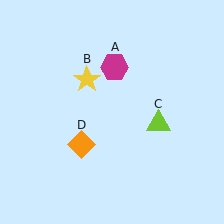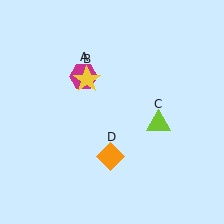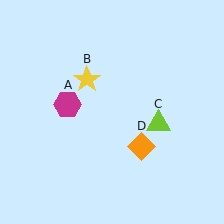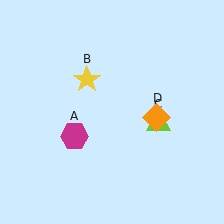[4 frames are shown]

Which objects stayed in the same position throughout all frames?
Yellow star (object B) and lime triangle (object C) remained stationary.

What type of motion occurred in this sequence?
The magenta hexagon (object A), orange diamond (object D) rotated counterclockwise around the center of the scene.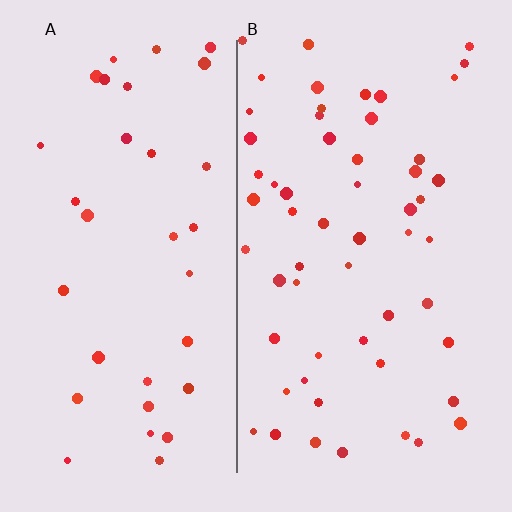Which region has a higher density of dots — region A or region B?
B (the right).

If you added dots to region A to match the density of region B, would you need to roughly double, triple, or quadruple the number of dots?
Approximately double.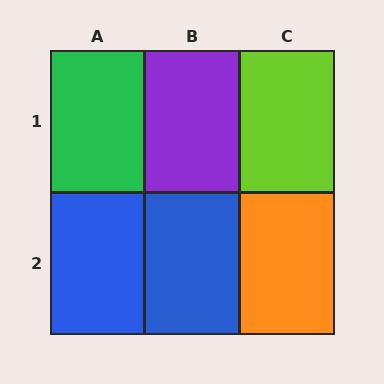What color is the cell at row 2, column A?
Blue.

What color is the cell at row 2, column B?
Blue.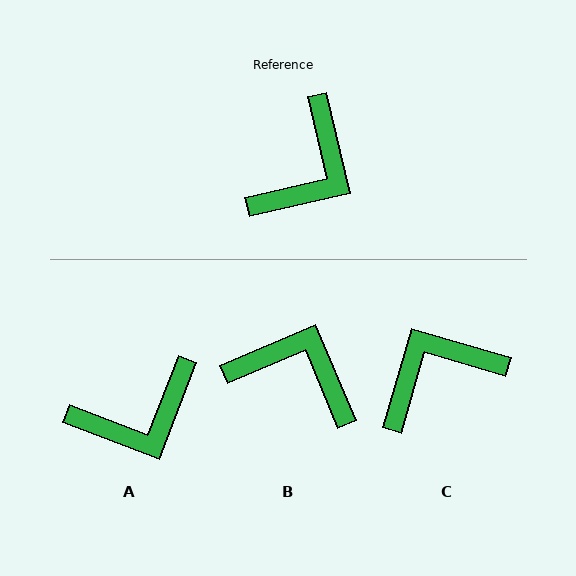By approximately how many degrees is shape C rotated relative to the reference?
Approximately 151 degrees counter-clockwise.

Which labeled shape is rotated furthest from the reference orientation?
C, about 151 degrees away.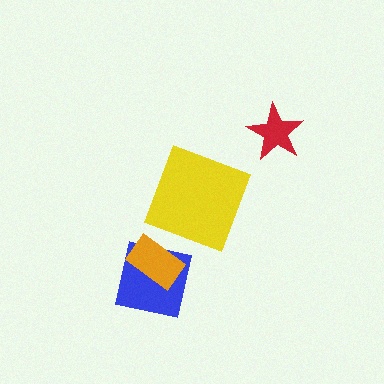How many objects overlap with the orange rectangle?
1 object overlaps with the orange rectangle.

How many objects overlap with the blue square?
1 object overlaps with the blue square.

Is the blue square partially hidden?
Yes, it is partially covered by another shape.